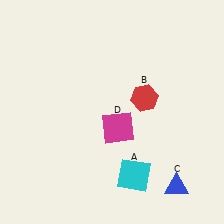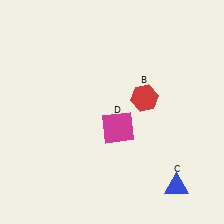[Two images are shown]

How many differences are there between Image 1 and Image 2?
There is 1 difference between the two images.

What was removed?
The cyan square (A) was removed in Image 2.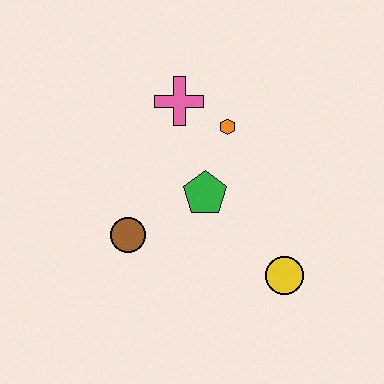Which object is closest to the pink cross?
The orange hexagon is closest to the pink cross.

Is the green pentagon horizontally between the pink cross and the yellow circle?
Yes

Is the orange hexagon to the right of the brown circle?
Yes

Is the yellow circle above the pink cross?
No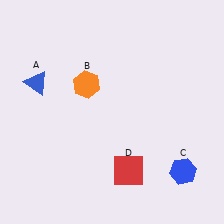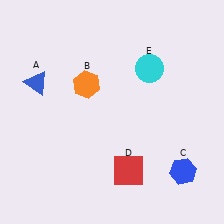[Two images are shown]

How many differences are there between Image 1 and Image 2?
There is 1 difference between the two images.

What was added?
A cyan circle (E) was added in Image 2.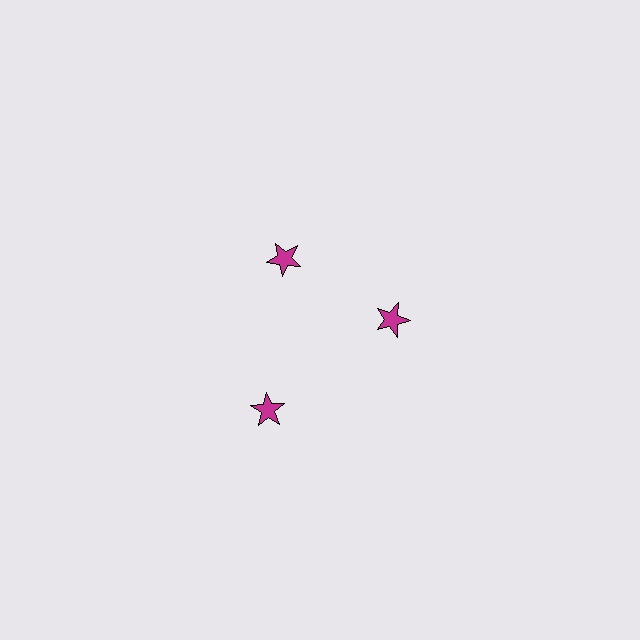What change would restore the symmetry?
The symmetry would be restored by moving it inward, back onto the ring so that all 3 stars sit at equal angles and equal distance from the center.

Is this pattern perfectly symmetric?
No. The 3 magenta stars are arranged in a ring, but one element near the 7 o'clock position is pushed outward from the center, breaking the 3-fold rotational symmetry.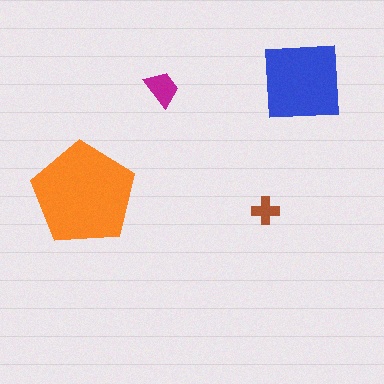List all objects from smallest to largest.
The brown cross, the magenta trapezoid, the blue square, the orange pentagon.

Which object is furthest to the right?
The blue square is rightmost.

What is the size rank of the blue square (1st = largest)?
2nd.